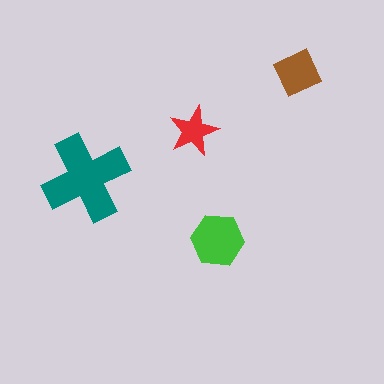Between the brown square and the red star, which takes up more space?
The brown square.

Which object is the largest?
The teal cross.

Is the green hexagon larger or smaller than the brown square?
Larger.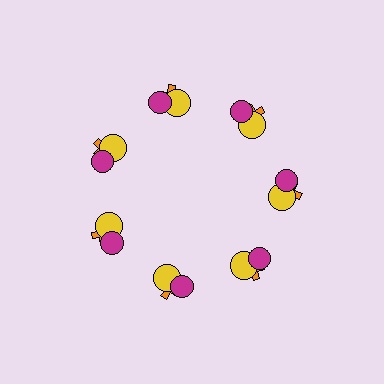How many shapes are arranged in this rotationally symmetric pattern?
There are 21 shapes, arranged in 7 groups of 3.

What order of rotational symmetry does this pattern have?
This pattern has 7-fold rotational symmetry.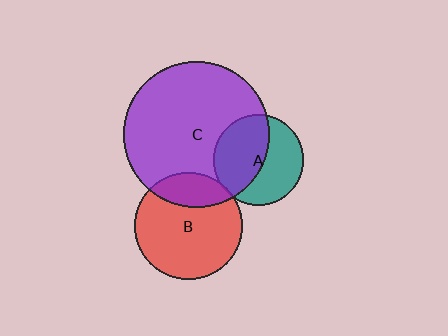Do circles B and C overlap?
Yes.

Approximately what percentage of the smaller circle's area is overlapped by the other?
Approximately 20%.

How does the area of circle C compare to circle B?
Approximately 1.8 times.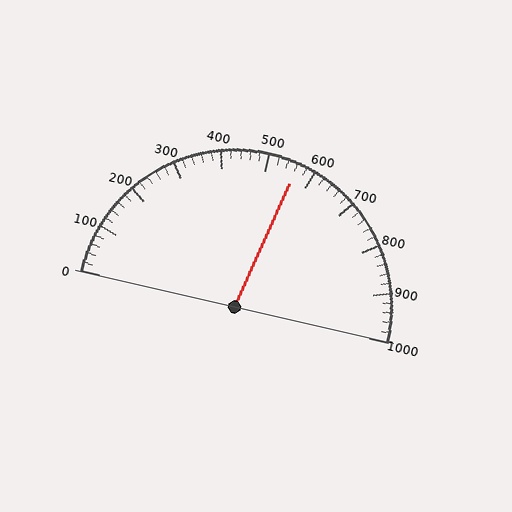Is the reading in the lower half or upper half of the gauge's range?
The reading is in the upper half of the range (0 to 1000).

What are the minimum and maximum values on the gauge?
The gauge ranges from 0 to 1000.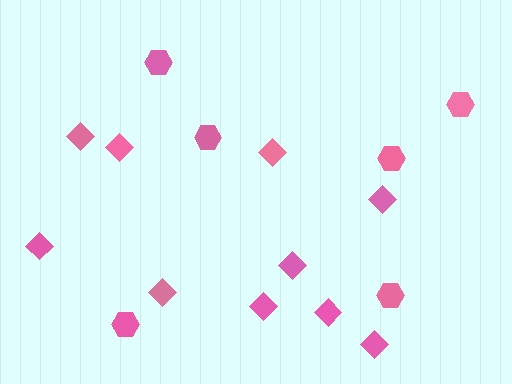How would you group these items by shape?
There are 2 groups: one group of hexagons (6) and one group of diamonds (10).